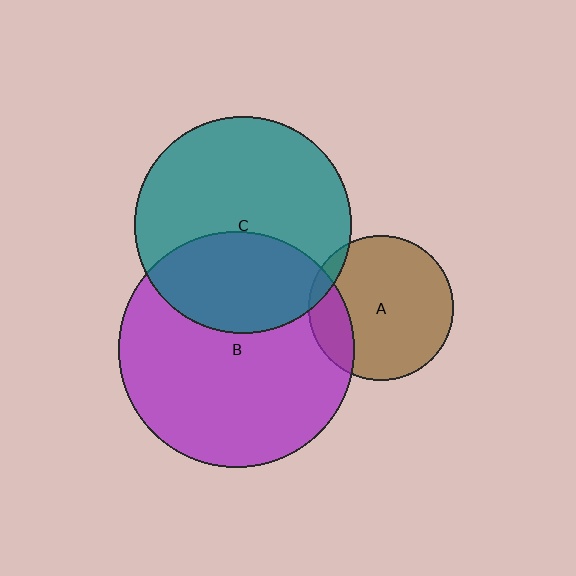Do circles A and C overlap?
Yes.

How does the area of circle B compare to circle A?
Approximately 2.6 times.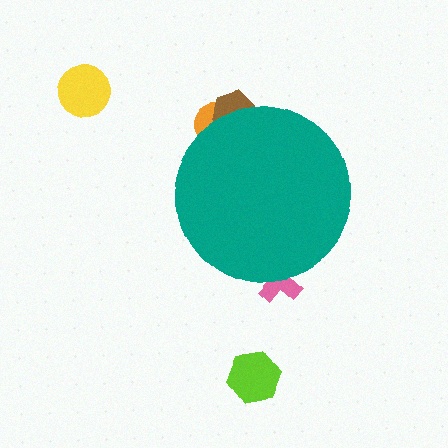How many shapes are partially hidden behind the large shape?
3 shapes are partially hidden.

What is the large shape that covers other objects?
A teal circle.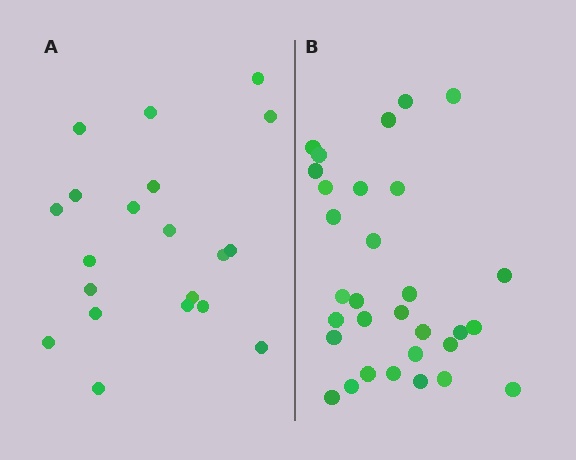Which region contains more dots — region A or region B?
Region B (the right region) has more dots.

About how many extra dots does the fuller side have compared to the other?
Region B has roughly 12 or so more dots than region A.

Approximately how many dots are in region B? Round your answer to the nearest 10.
About 30 dots. (The exact count is 31, which rounds to 30.)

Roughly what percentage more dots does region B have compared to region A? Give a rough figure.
About 55% more.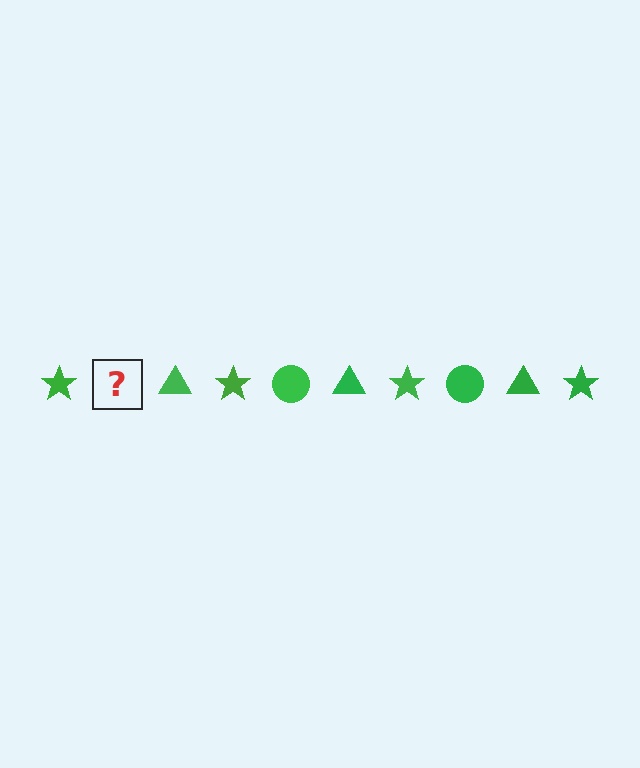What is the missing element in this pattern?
The missing element is a green circle.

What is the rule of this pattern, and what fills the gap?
The rule is that the pattern cycles through star, circle, triangle shapes in green. The gap should be filled with a green circle.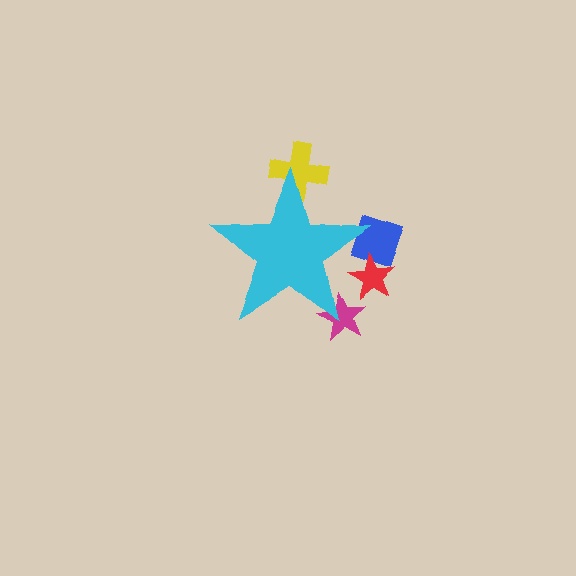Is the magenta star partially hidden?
Yes, the magenta star is partially hidden behind the cyan star.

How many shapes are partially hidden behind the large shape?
4 shapes are partially hidden.